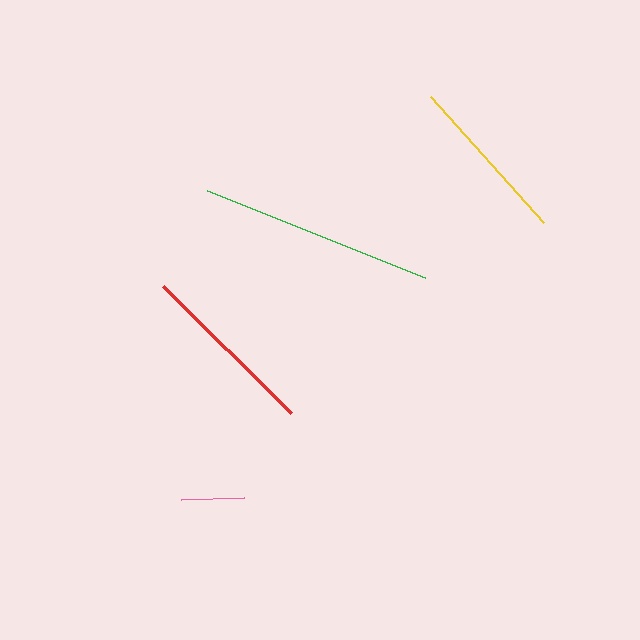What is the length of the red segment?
The red segment is approximately 180 pixels long.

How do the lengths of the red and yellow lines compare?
The red and yellow lines are approximately the same length.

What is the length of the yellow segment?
The yellow segment is approximately 169 pixels long.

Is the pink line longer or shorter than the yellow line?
The yellow line is longer than the pink line.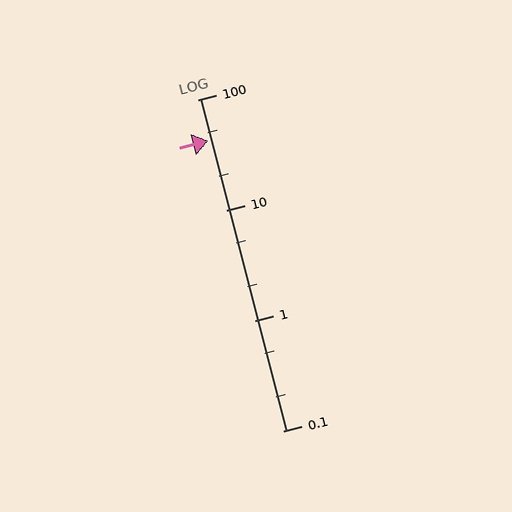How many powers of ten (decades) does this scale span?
The scale spans 3 decades, from 0.1 to 100.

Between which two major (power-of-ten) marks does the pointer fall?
The pointer is between 10 and 100.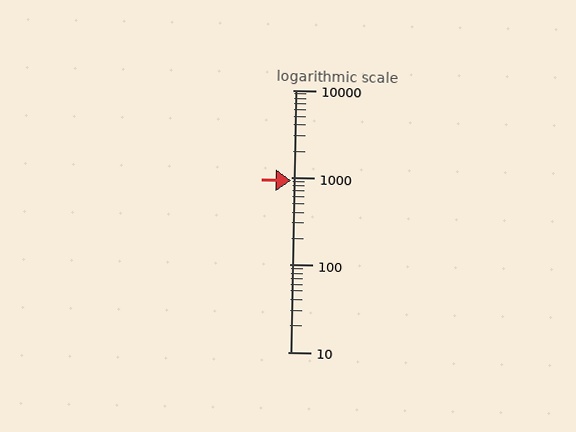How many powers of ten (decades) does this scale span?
The scale spans 3 decades, from 10 to 10000.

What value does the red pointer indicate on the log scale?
The pointer indicates approximately 910.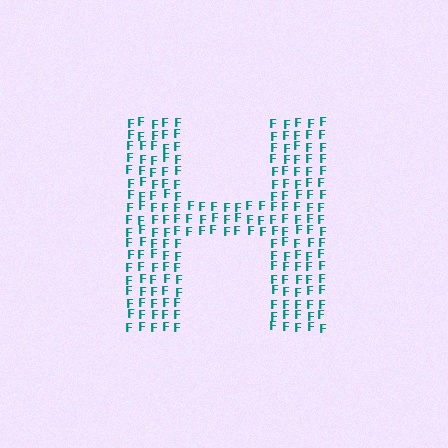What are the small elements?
The small elements are letter F's.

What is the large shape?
The large shape is the letter H.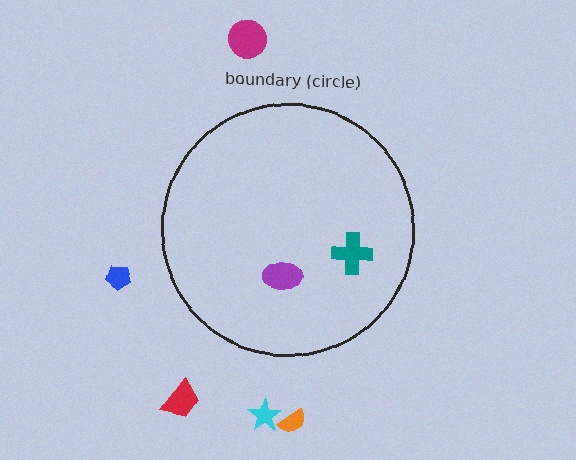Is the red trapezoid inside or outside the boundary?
Outside.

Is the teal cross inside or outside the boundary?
Inside.